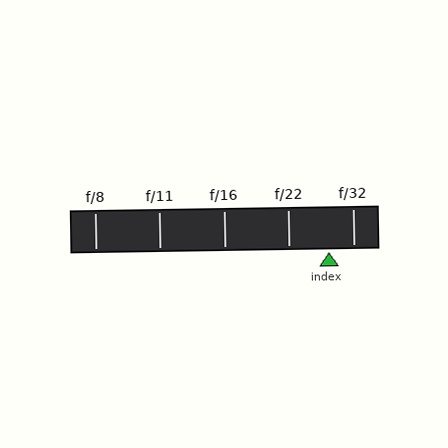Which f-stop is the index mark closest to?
The index mark is closest to f/32.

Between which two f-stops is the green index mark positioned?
The index mark is between f/22 and f/32.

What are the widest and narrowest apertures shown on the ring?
The widest aperture shown is f/8 and the narrowest is f/32.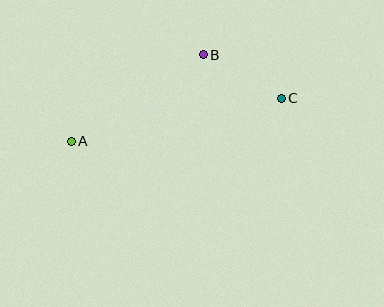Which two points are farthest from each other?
Points A and C are farthest from each other.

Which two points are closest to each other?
Points B and C are closest to each other.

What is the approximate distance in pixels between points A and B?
The distance between A and B is approximately 158 pixels.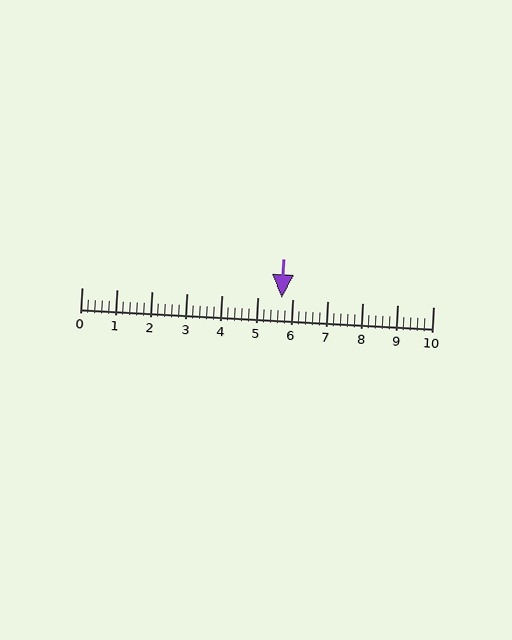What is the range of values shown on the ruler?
The ruler shows values from 0 to 10.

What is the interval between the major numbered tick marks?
The major tick marks are spaced 1 units apart.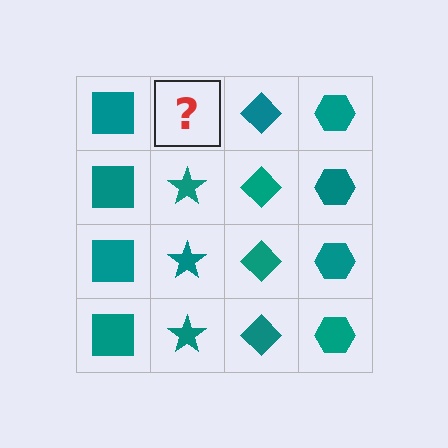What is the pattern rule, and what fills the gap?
The rule is that each column has a consistent shape. The gap should be filled with a teal star.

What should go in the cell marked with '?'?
The missing cell should contain a teal star.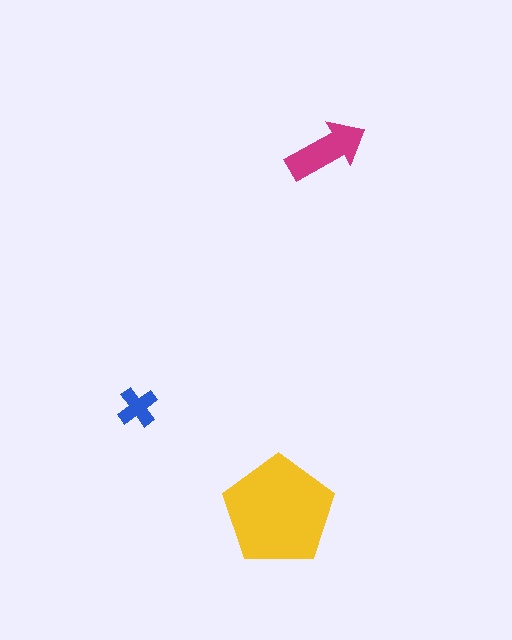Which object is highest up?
The magenta arrow is topmost.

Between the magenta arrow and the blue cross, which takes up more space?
The magenta arrow.